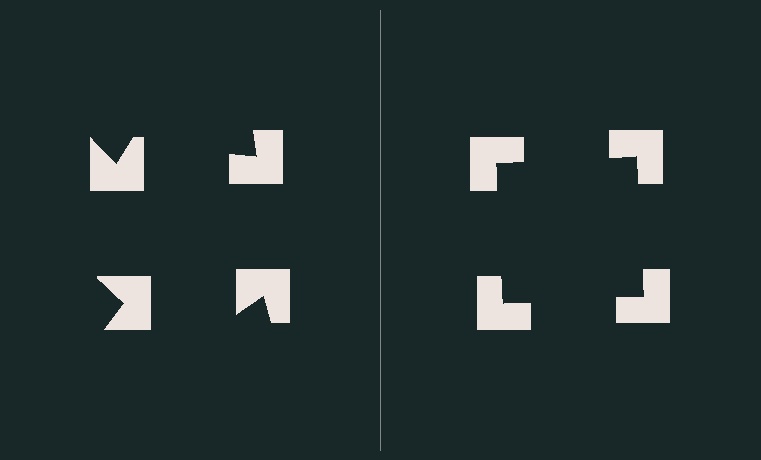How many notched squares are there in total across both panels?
8 — 4 on each side.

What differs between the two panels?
The notched squares are positioned identically on both sides; only the wedge orientations differ. On the right they align to a square; on the left they are misaligned.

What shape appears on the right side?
An illusory square.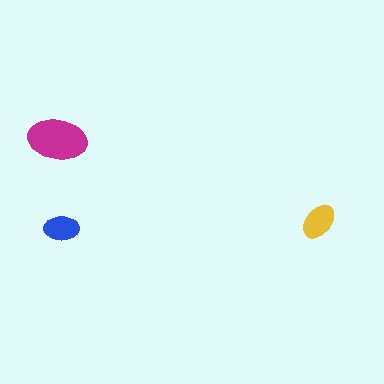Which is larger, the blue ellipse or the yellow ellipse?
The yellow one.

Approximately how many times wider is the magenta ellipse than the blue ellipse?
About 1.5 times wider.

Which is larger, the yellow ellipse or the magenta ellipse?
The magenta one.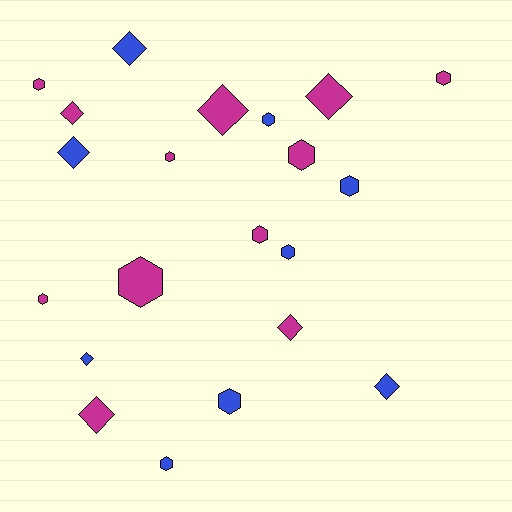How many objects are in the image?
There are 21 objects.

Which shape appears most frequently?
Hexagon, with 12 objects.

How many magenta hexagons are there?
There are 7 magenta hexagons.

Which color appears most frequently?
Magenta, with 12 objects.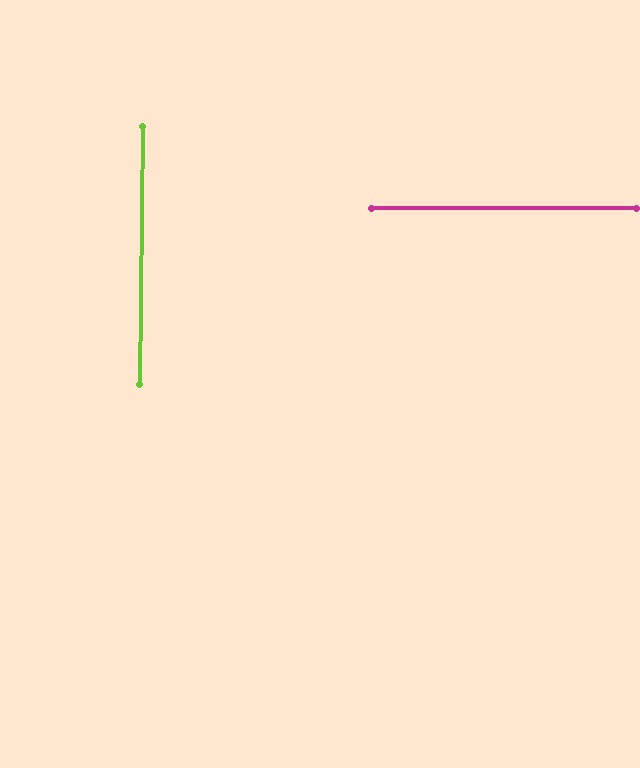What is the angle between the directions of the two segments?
Approximately 89 degrees.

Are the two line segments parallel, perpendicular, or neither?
Perpendicular — they meet at approximately 89°.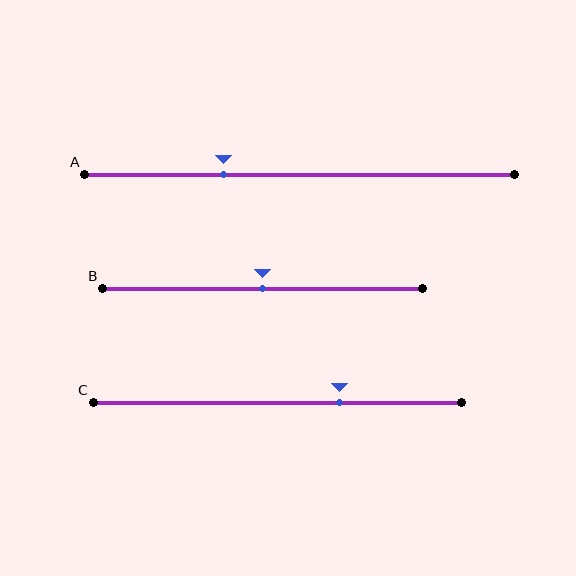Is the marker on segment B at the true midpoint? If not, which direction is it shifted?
Yes, the marker on segment B is at the true midpoint.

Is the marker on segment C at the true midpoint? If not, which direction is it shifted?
No, the marker on segment C is shifted to the right by about 17% of the segment length.